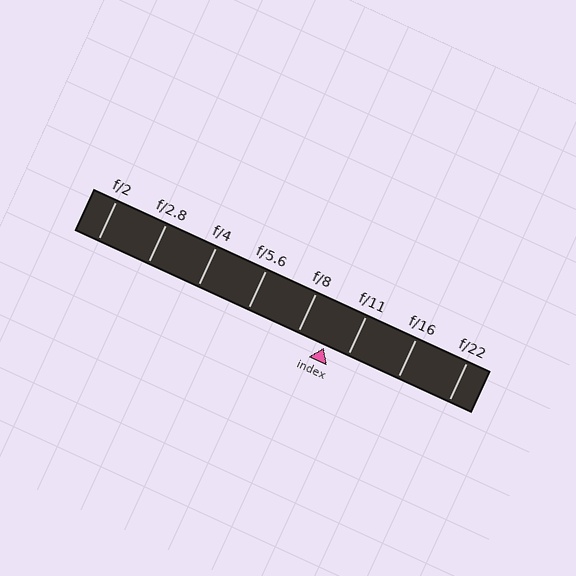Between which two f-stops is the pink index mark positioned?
The index mark is between f/8 and f/11.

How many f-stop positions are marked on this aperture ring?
There are 8 f-stop positions marked.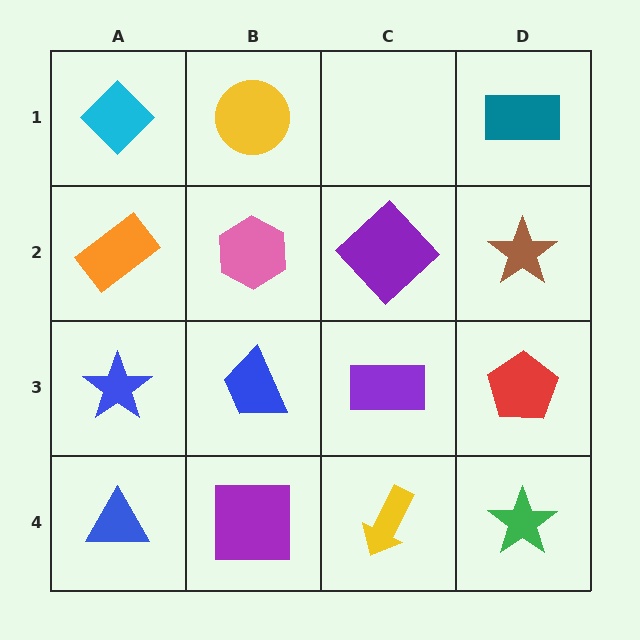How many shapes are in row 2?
4 shapes.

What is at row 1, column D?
A teal rectangle.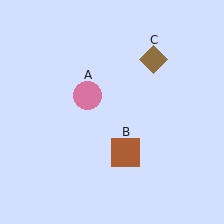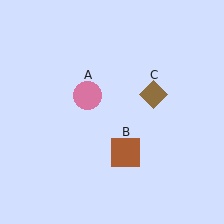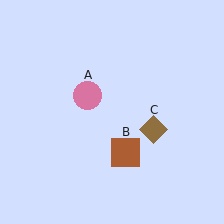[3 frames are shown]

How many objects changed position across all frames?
1 object changed position: brown diamond (object C).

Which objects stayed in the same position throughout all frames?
Pink circle (object A) and brown square (object B) remained stationary.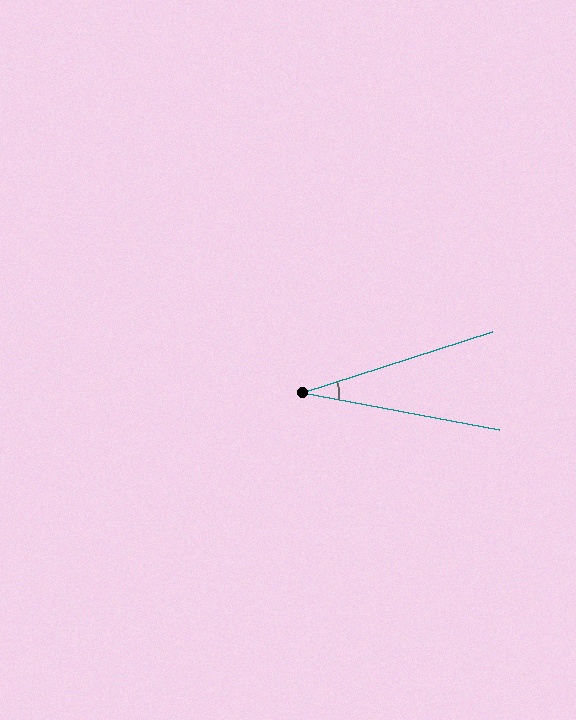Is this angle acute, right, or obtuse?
It is acute.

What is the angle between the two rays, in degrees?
Approximately 28 degrees.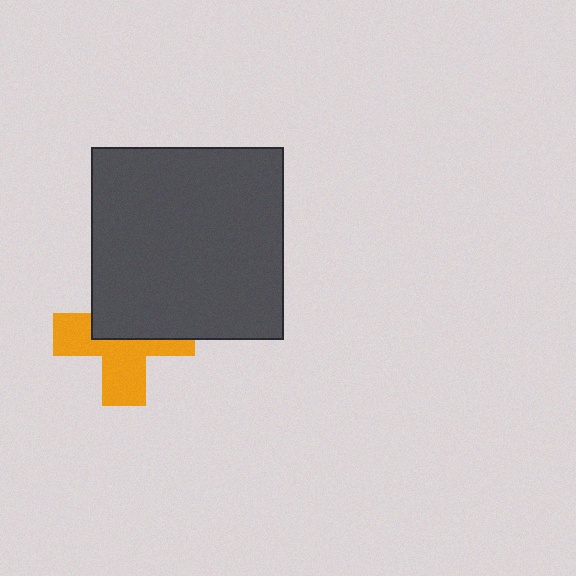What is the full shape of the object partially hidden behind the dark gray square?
The partially hidden object is an orange cross.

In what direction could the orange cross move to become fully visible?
The orange cross could move down. That would shift it out from behind the dark gray square entirely.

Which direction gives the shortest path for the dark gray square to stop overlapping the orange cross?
Moving up gives the shortest separation.